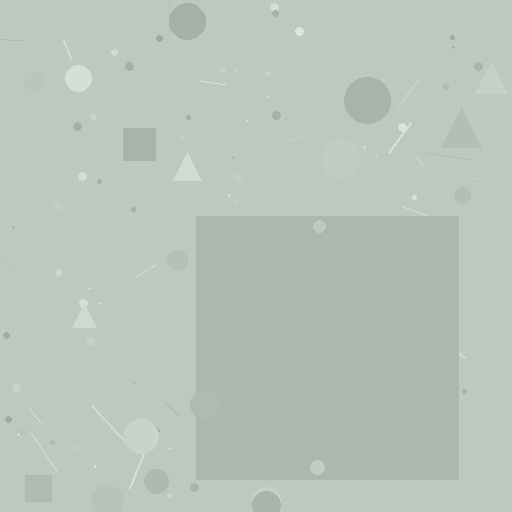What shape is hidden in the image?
A square is hidden in the image.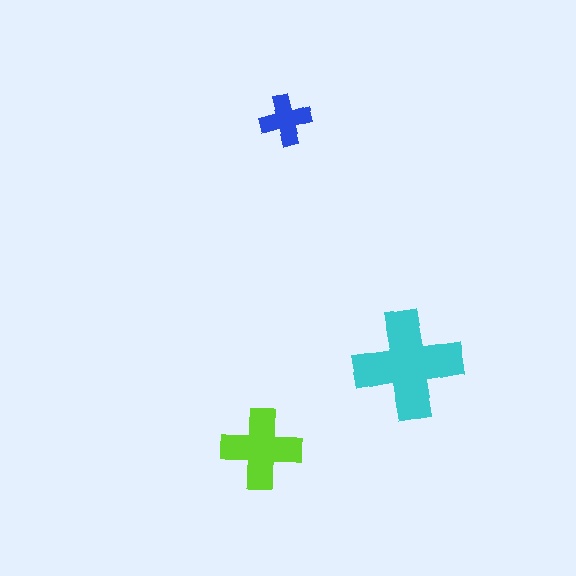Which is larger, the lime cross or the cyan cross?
The cyan one.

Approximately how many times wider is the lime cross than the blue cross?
About 1.5 times wider.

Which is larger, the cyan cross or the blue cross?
The cyan one.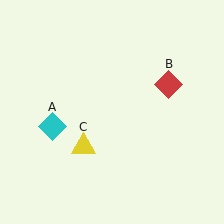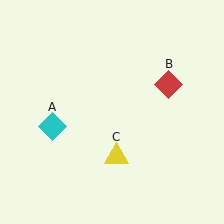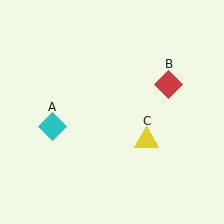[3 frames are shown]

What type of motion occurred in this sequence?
The yellow triangle (object C) rotated counterclockwise around the center of the scene.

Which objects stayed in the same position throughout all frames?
Cyan diamond (object A) and red diamond (object B) remained stationary.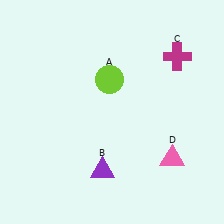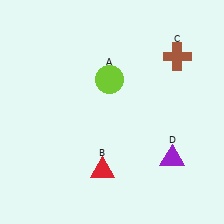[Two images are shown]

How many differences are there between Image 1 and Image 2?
There are 3 differences between the two images.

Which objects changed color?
B changed from purple to red. C changed from magenta to brown. D changed from pink to purple.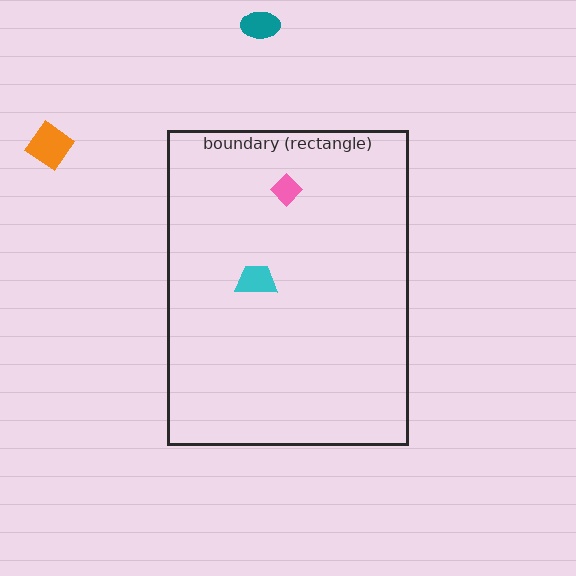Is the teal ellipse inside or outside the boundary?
Outside.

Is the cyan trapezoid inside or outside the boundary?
Inside.